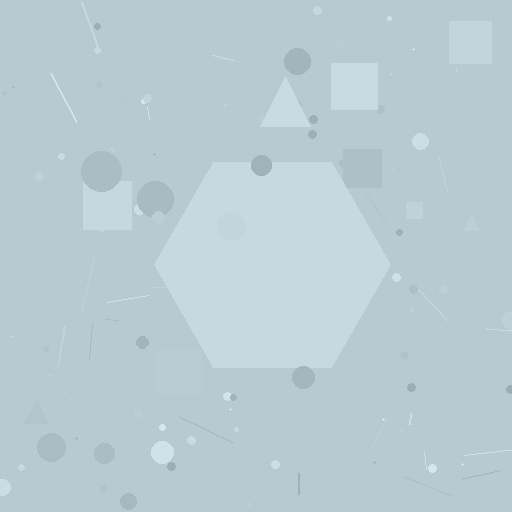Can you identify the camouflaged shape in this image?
The camouflaged shape is a hexagon.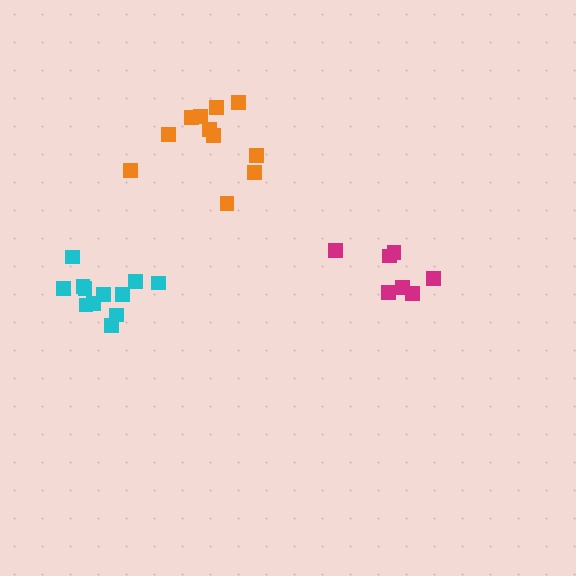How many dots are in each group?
Group 1: 12 dots, Group 2: 7 dots, Group 3: 11 dots (30 total).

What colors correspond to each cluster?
The clusters are colored: cyan, magenta, orange.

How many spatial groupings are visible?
There are 3 spatial groupings.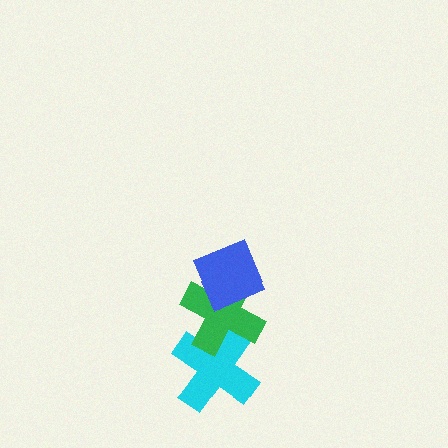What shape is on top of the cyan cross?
The green cross is on top of the cyan cross.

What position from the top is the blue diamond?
The blue diamond is 1st from the top.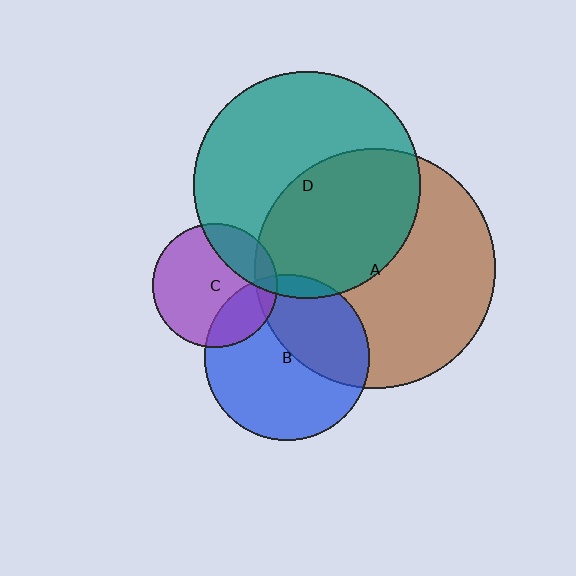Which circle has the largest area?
Circle A (brown).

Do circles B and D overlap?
Yes.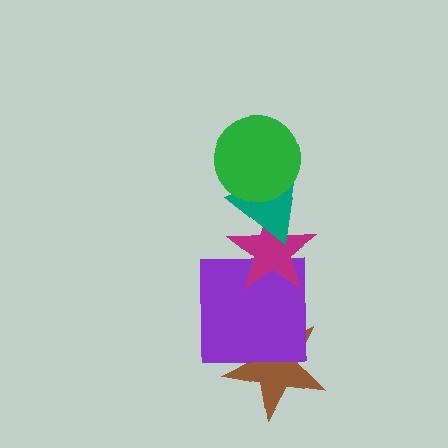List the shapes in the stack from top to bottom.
From top to bottom: the green circle, the teal triangle, the magenta star, the purple square, the brown star.